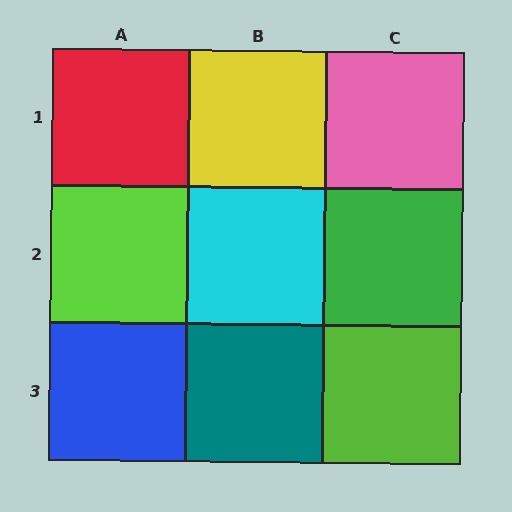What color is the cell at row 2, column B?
Cyan.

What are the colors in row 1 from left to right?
Red, yellow, pink.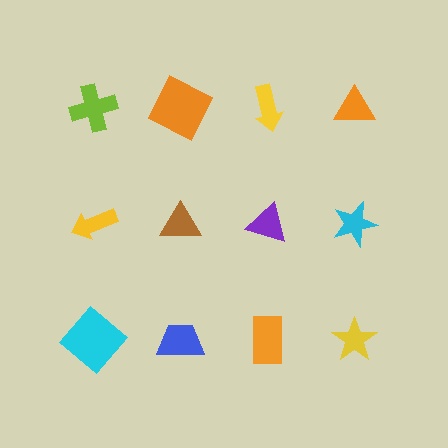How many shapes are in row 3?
4 shapes.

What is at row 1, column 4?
An orange triangle.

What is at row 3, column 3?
An orange rectangle.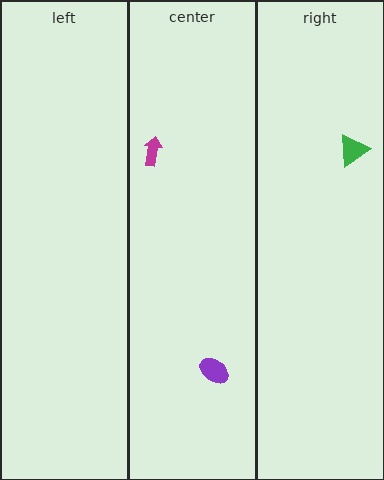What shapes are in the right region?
The green triangle.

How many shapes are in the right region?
1.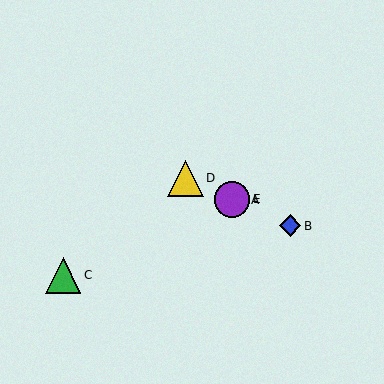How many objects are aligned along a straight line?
4 objects (A, B, D, E) are aligned along a straight line.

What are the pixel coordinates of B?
Object B is at (290, 226).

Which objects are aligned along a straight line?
Objects A, B, D, E are aligned along a straight line.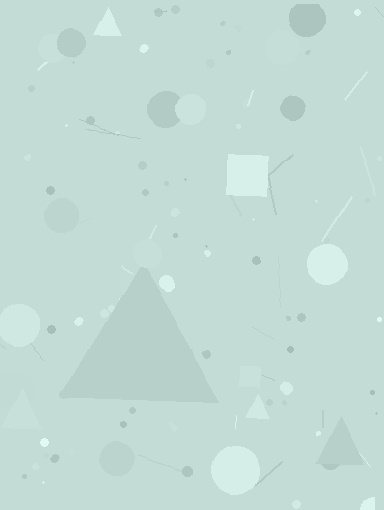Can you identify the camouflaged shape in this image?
The camouflaged shape is a triangle.